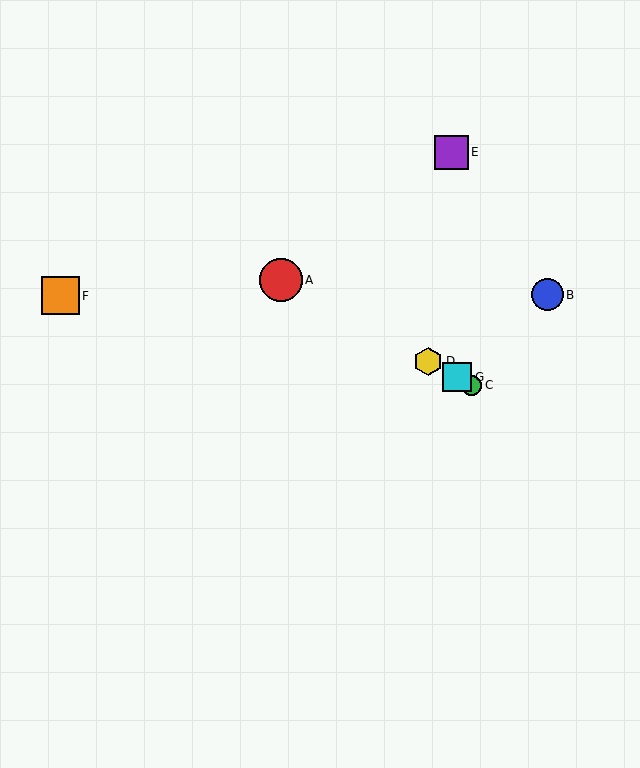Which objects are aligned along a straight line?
Objects A, C, D, G are aligned along a straight line.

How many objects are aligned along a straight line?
4 objects (A, C, D, G) are aligned along a straight line.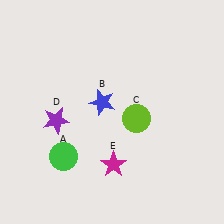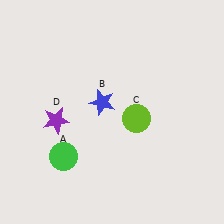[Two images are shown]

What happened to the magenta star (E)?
The magenta star (E) was removed in Image 2. It was in the bottom-right area of Image 1.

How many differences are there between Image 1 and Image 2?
There is 1 difference between the two images.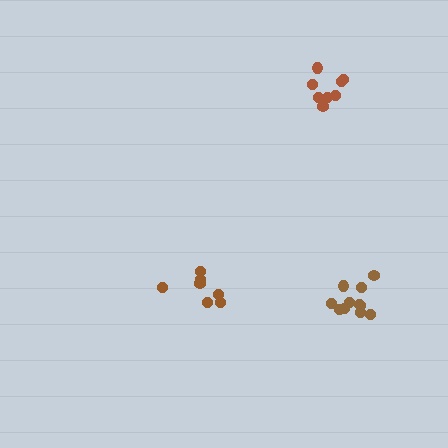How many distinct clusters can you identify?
There are 3 distinct clusters.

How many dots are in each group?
Group 1: 11 dots, Group 2: 7 dots, Group 3: 8 dots (26 total).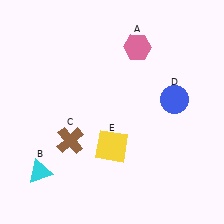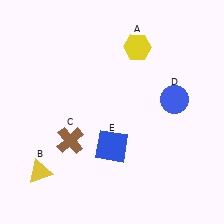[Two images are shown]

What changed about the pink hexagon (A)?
In Image 1, A is pink. In Image 2, it changed to yellow.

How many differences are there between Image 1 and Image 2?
There are 3 differences between the two images.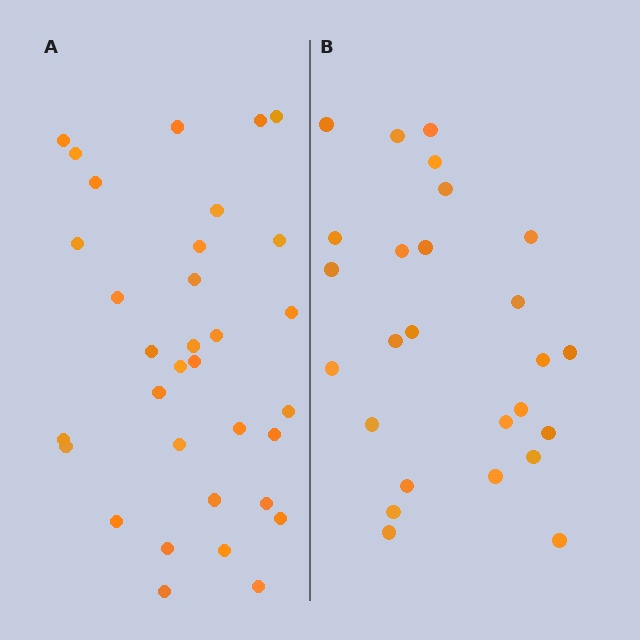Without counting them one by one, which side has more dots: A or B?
Region A (the left region) has more dots.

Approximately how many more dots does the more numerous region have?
Region A has roughly 8 or so more dots than region B.